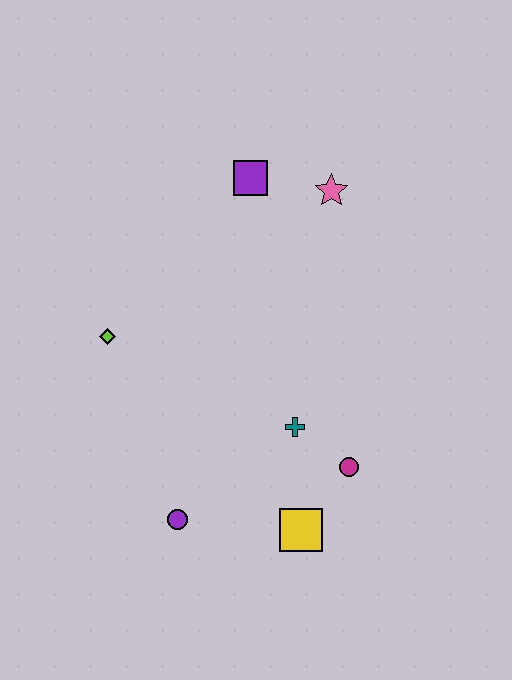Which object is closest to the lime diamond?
The purple circle is closest to the lime diamond.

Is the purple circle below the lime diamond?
Yes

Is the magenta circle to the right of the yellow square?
Yes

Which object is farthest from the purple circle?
The pink star is farthest from the purple circle.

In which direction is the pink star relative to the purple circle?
The pink star is above the purple circle.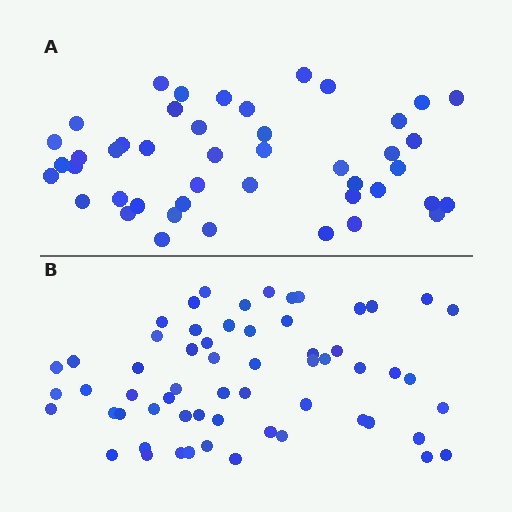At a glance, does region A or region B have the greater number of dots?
Region B (the bottom region) has more dots.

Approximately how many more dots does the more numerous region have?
Region B has approximately 15 more dots than region A.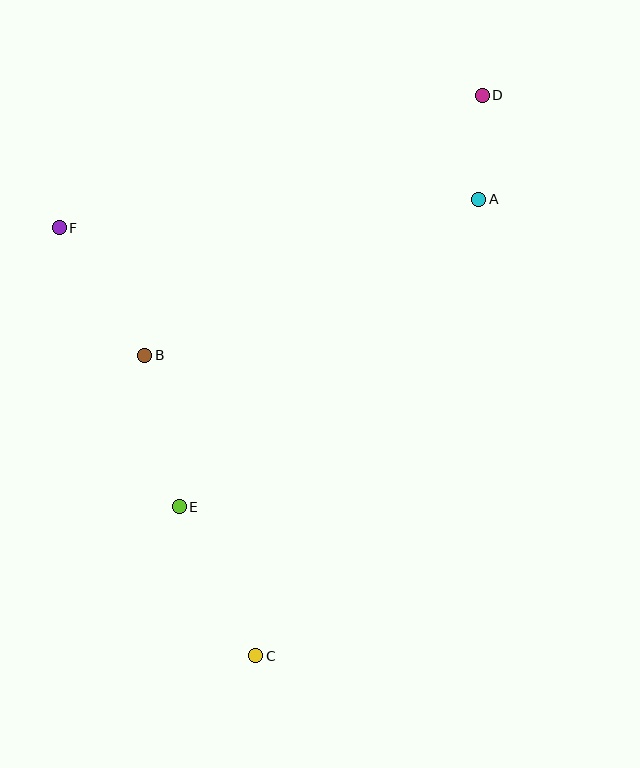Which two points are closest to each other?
Points A and D are closest to each other.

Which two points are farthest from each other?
Points C and D are farthest from each other.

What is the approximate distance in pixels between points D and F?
The distance between D and F is approximately 443 pixels.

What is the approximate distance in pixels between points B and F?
The distance between B and F is approximately 154 pixels.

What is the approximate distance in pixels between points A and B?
The distance between A and B is approximately 369 pixels.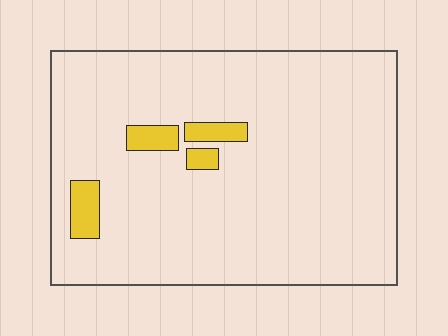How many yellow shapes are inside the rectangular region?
4.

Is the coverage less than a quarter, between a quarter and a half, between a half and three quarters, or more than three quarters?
Less than a quarter.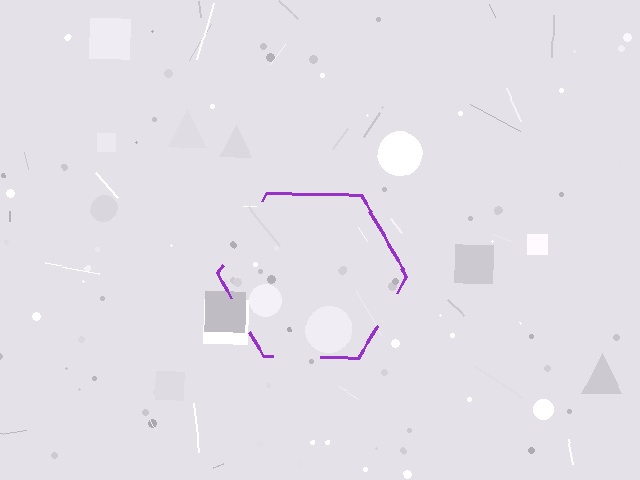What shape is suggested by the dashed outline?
The dashed outline suggests a hexagon.